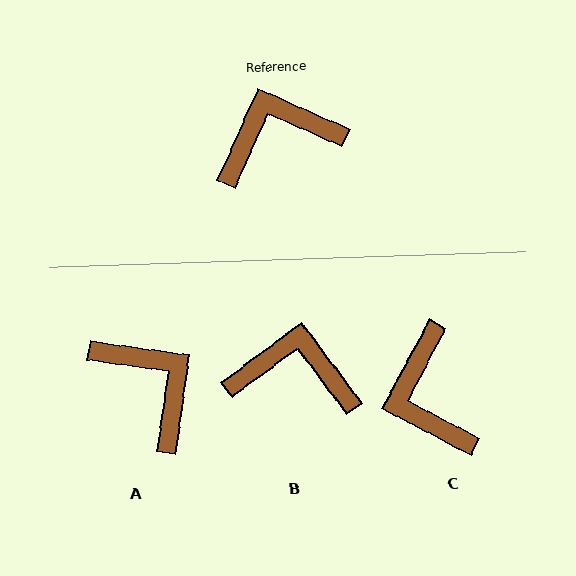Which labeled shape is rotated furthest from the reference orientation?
C, about 86 degrees away.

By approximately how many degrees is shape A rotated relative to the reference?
Approximately 74 degrees clockwise.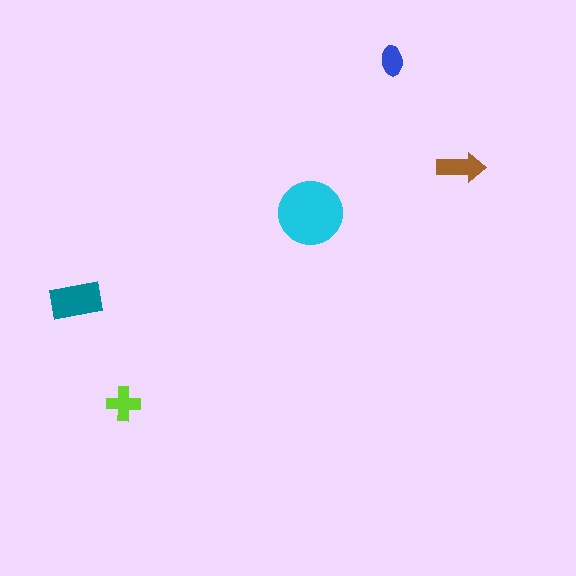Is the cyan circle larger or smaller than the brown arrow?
Larger.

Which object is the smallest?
The blue ellipse.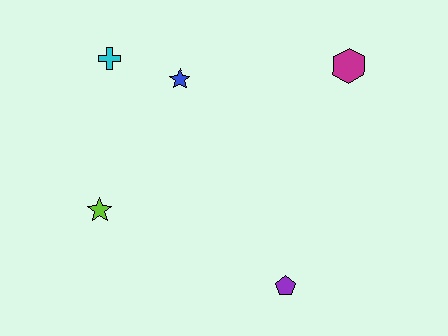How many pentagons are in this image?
There is 1 pentagon.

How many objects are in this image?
There are 5 objects.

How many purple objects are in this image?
There is 1 purple object.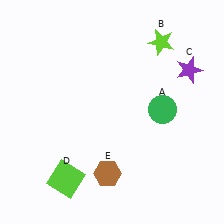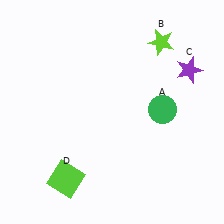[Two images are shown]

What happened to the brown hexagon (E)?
The brown hexagon (E) was removed in Image 2. It was in the bottom-left area of Image 1.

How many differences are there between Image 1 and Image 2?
There is 1 difference between the two images.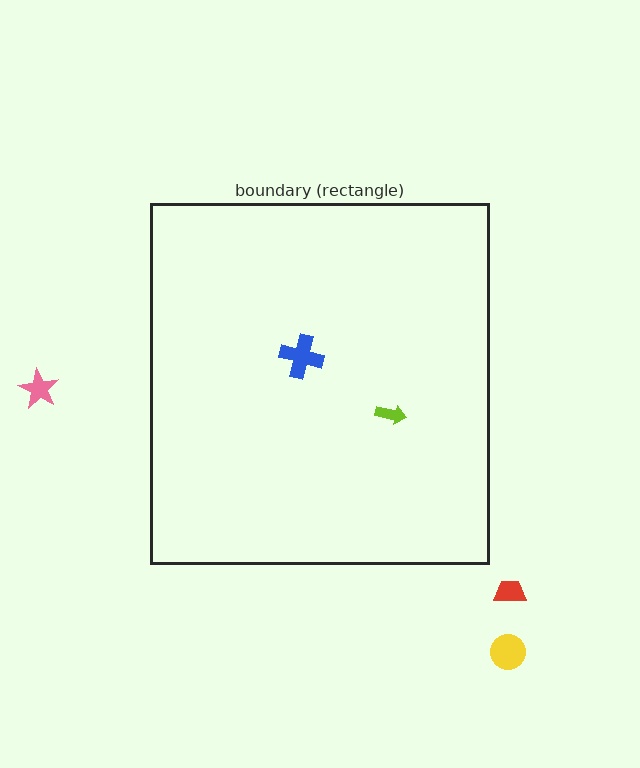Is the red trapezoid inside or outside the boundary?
Outside.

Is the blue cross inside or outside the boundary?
Inside.